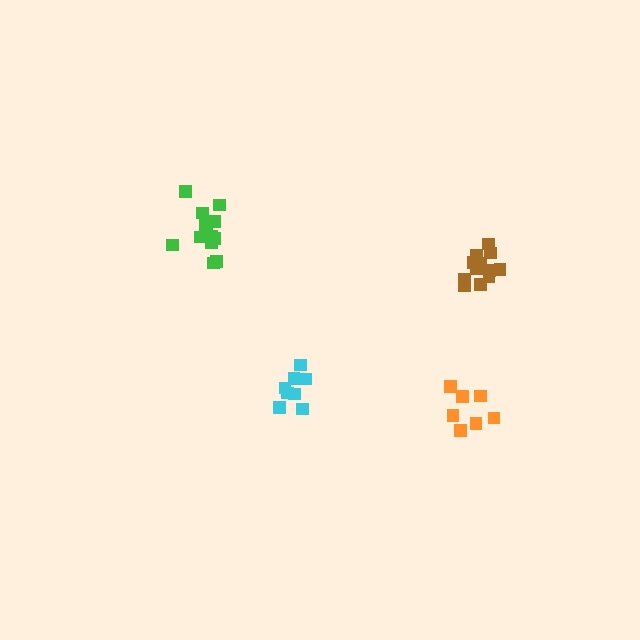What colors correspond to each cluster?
The clusters are colored: cyan, orange, green, brown.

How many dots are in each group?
Group 1: 8 dots, Group 2: 7 dots, Group 3: 13 dots, Group 4: 12 dots (40 total).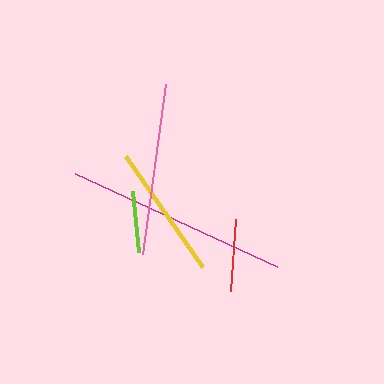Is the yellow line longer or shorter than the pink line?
The pink line is longer than the yellow line.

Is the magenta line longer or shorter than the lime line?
The magenta line is longer than the lime line.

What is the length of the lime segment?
The lime segment is approximately 61 pixels long.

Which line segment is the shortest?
The lime line is the shortest at approximately 61 pixels.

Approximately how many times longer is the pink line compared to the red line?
The pink line is approximately 2.4 times the length of the red line.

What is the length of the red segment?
The red segment is approximately 73 pixels long.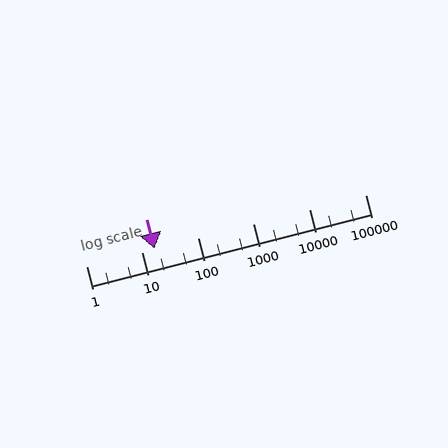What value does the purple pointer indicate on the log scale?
The pointer indicates approximately 17.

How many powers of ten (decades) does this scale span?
The scale spans 5 decades, from 1 to 100000.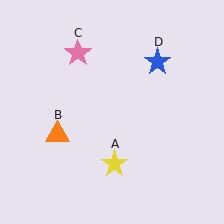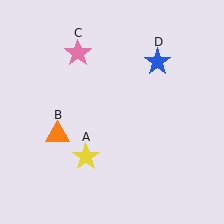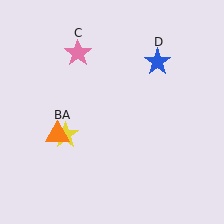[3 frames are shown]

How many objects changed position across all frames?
1 object changed position: yellow star (object A).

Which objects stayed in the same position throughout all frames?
Orange triangle (object B) and pink star (object C) and blue star (object D) remained stationary.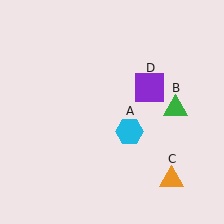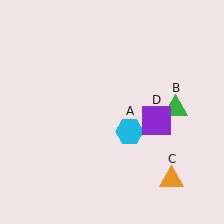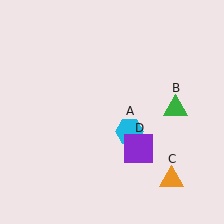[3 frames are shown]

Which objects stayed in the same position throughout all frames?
Cyan hexagon (object A) and green triangle (object B) and orange triangle (object C) remained stationary.